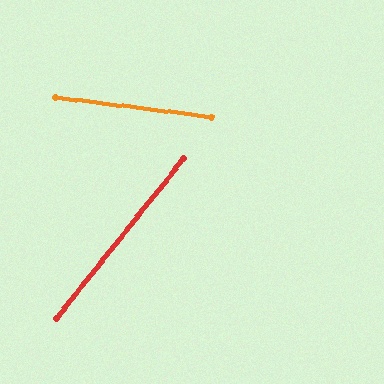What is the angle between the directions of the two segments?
Approximately 58 degrees.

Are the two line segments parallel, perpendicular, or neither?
Neither parallel nor perpendicular — they differ by about 58°.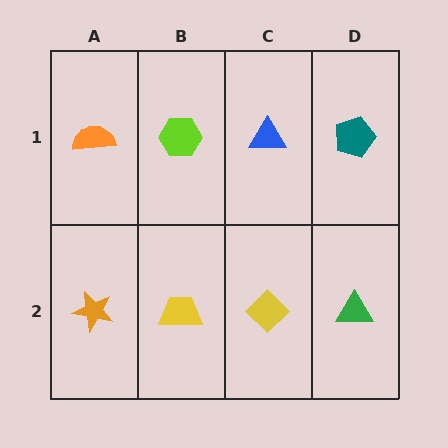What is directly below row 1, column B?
A yellow trapezoid.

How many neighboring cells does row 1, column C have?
3.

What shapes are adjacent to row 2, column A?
An orange semicircle (row 1, column A), a yellow trapezoid (row 2, column B).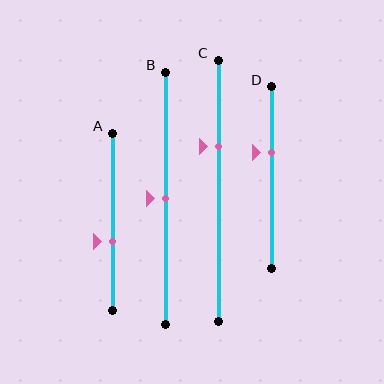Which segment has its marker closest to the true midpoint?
Segment B has its marker closest to the true midpoint.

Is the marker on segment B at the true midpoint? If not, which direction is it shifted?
Yes, the marker on segment B is at the true midpoint.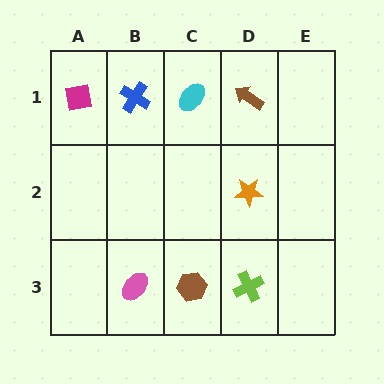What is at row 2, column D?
An orange star.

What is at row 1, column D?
A brown arrow.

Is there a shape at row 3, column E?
No, that cell is empty.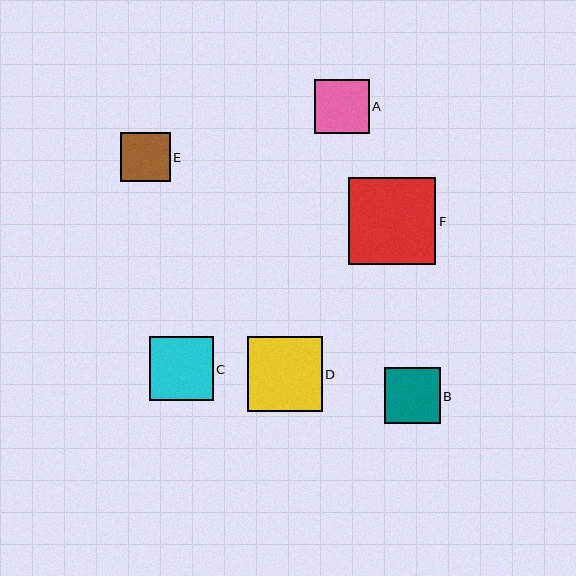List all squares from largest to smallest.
From largest to smallest: F, D, C, B, A, E.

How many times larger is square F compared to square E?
Square F is approximately 1.8 times the size of square E.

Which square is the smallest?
Square E is the smallest with a size of approximately 50 pixels.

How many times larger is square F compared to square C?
Square F is approximately 1.4 times the size of square C.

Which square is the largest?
Square F is the largest with a size of approximately 88 pixels.